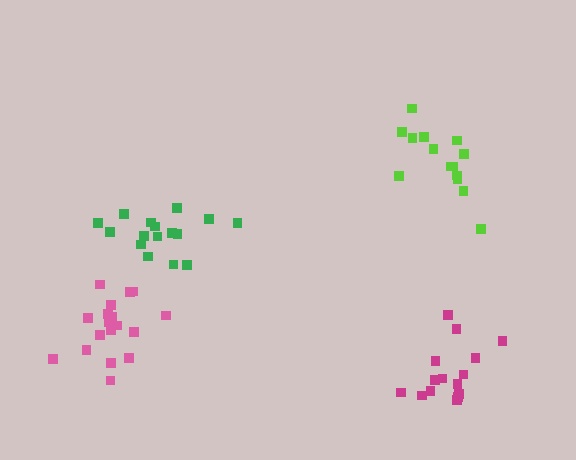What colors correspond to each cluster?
The clusters are colored: green, magenta, lime, pink.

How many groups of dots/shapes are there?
There are 4 groups.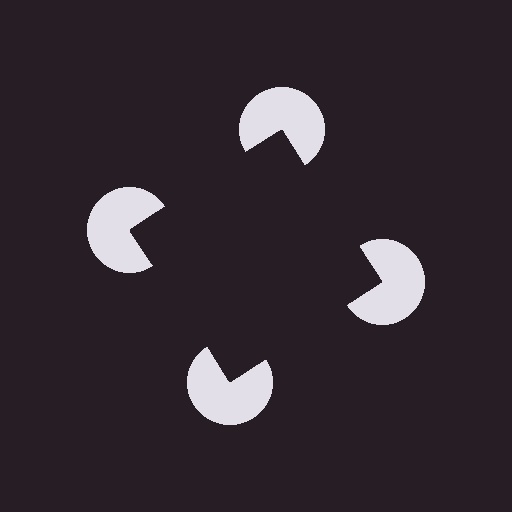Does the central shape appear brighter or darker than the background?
It typically appears slightly darker than the background, even though no actual brightness change is drawn.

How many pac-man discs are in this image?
There are 4 — one at each vertex of the illusory square.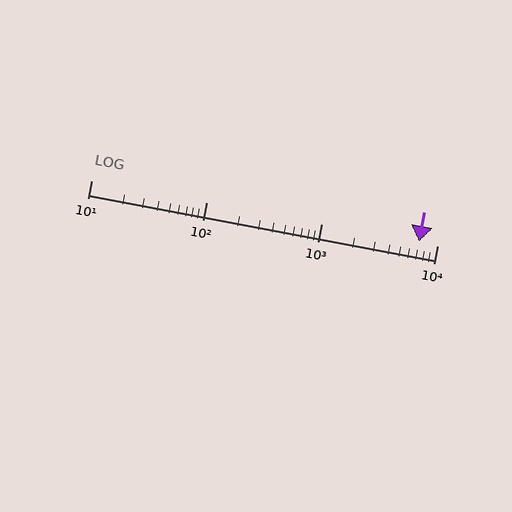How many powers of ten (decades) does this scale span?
The scale spans 3 decades, from 10 to 10000.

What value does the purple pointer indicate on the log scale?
The pointer indicates approximately 6900.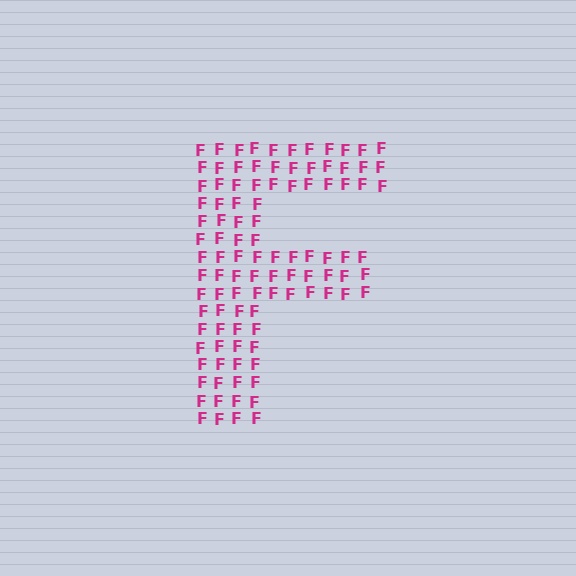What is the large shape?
The large shape is the letter F.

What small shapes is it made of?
It is made of small letter F's.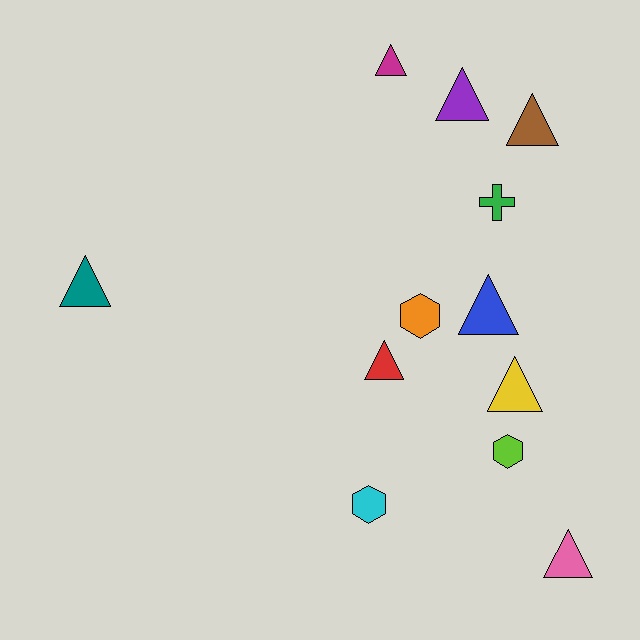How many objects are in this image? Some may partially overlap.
There are 12 objects.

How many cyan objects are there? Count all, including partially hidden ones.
There is 1 cyan object.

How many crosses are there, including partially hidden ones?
There is 1 cross.